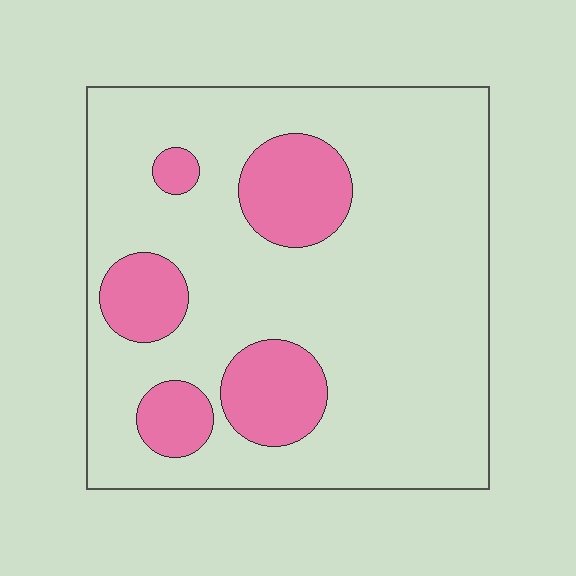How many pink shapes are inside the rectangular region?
5.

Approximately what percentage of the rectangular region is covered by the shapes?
Approximately 20%.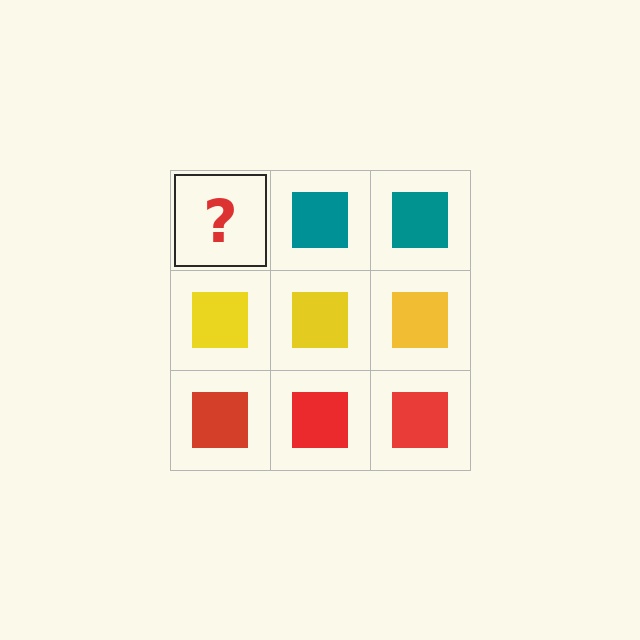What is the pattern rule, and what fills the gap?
The rule is that each row has a consistent color. The gap should be filled with a teal square.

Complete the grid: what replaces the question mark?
The question mark should be replaced with a teal square.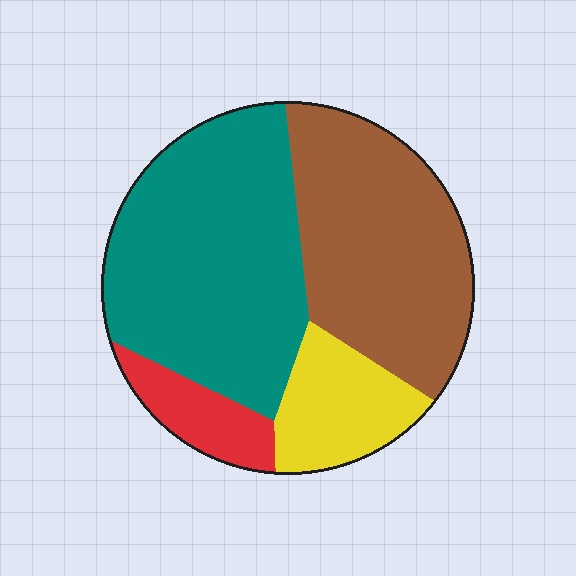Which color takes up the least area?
Red, at roughly 10%.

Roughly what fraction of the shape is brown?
Brown takes up about one third (1/3) of the shape.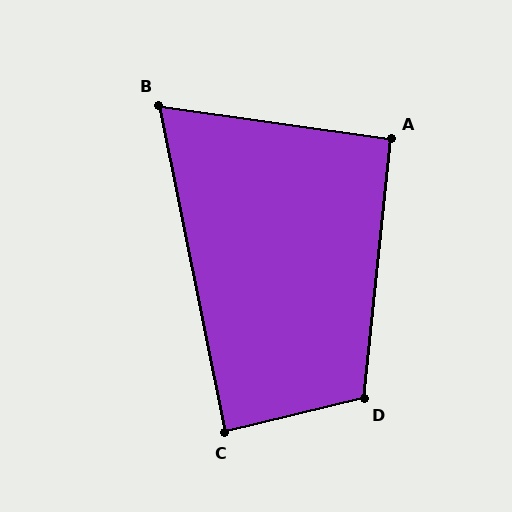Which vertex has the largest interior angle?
D, at approximately 110 degrees.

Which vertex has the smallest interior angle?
B, at approximately 70 degrees.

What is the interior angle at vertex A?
Approximately 92 degrees (approximately right).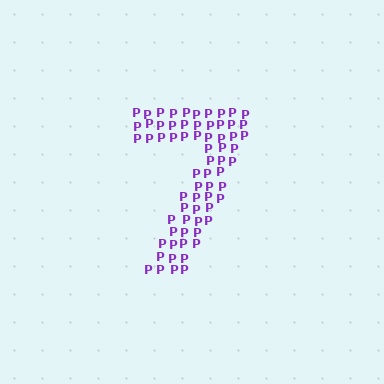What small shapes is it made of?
It is made of small letter P's.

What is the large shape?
The large shape is the digit 7.